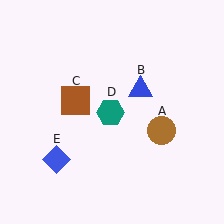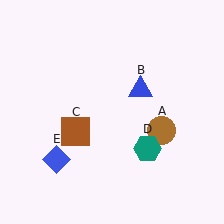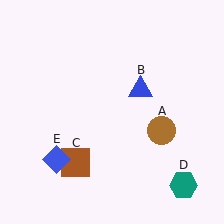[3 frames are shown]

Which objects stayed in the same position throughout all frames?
Brown circle (object A) and blue triangle (object B) and blue diamond (object E) remained stationary.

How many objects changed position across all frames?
2 objects changed position: brown square (object C), teal hexagon (object D).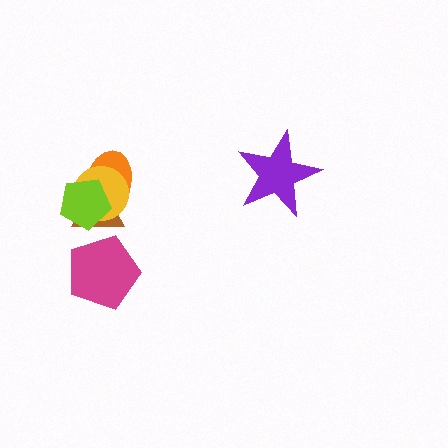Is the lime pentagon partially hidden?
No, no other shape covers it.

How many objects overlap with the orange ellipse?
3 objects overlap with the orange ellipse.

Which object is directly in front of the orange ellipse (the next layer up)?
The brown triangle is directly in front of the orange ellipse.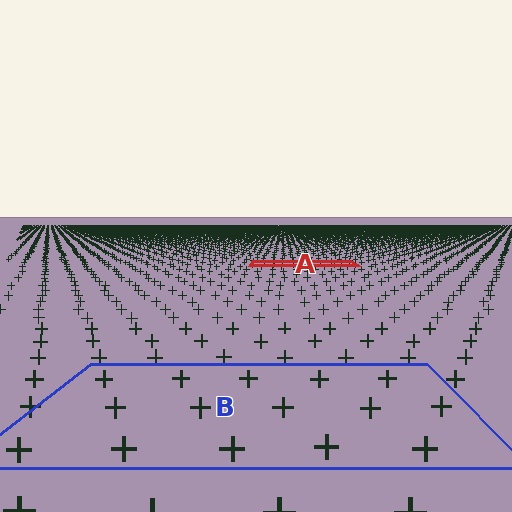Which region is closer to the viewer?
Region B is closer. The texture elements there are larger and more spread out.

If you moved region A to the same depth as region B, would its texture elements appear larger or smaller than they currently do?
They would appear larger. At a closer depth, the same texture elements are projected at a bigger on-screen size.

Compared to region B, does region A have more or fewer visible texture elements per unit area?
Region A has more texture elements per unit area — they are packed more densely because it is farther away.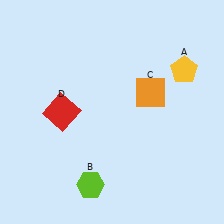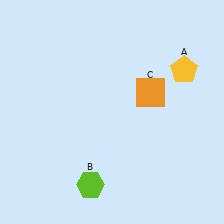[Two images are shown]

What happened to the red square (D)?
The red square (D) was removed in Image 2. It was in the bottom-left area of Image 1.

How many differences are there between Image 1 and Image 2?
There is 1 difference between the two images.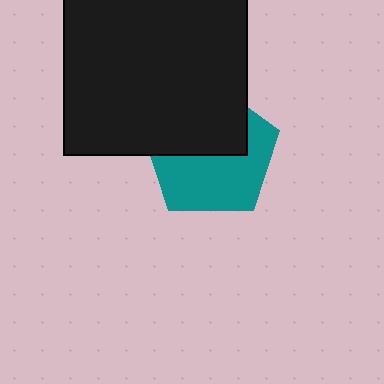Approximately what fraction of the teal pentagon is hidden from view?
Roughly 45% of the teal pentagon is hidden behind the black square.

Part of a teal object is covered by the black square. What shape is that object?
It is a pentagon.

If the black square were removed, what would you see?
You would see the complete teal pentagon.